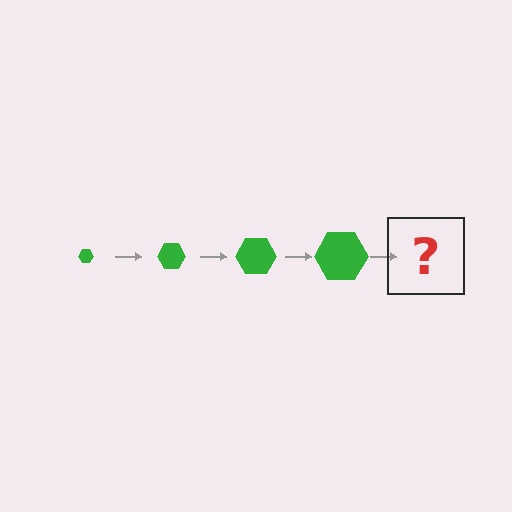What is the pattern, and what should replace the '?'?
The pattern is that the hexagon gets progressively larger each step. The '?' should be a green hexagon, larger than the previous one.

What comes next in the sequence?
The next element should be a green hexagon, larger than the previous one.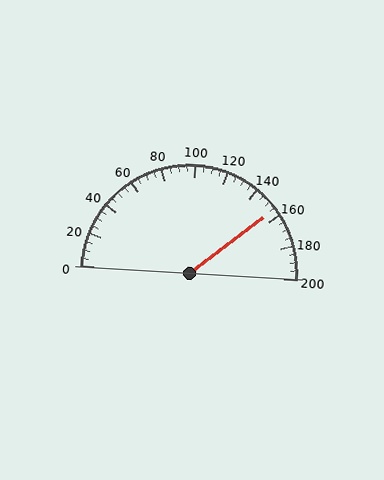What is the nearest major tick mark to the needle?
The nearest major tick mark is 160.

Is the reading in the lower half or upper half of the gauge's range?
The reading is in the upper half of the range (0 to 200).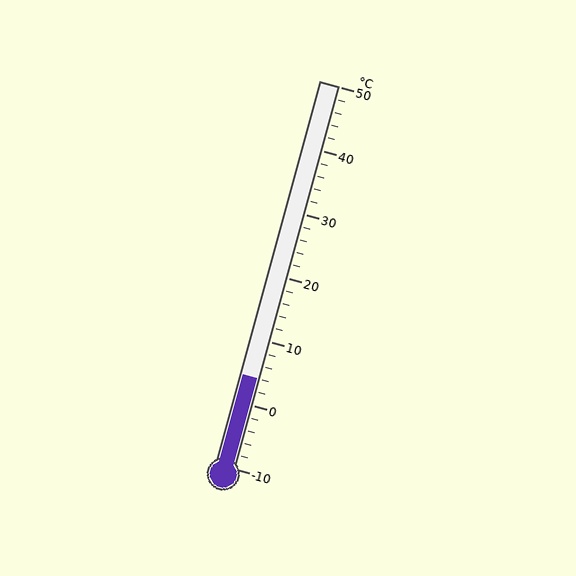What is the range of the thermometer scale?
The thermometer scale ranges from -10°C to 50°C.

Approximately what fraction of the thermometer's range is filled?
The thermometer is filled to approximately 25% of its range.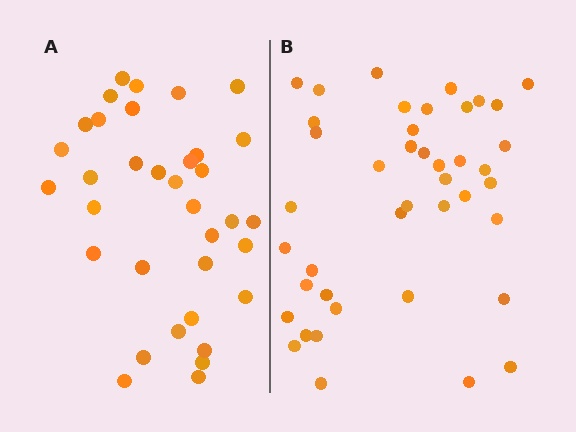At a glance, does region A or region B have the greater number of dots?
Region B (the right region) has more dots.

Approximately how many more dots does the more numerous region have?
Region B has roughly 8 or so more dots than region A.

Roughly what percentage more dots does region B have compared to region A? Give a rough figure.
About 20% more.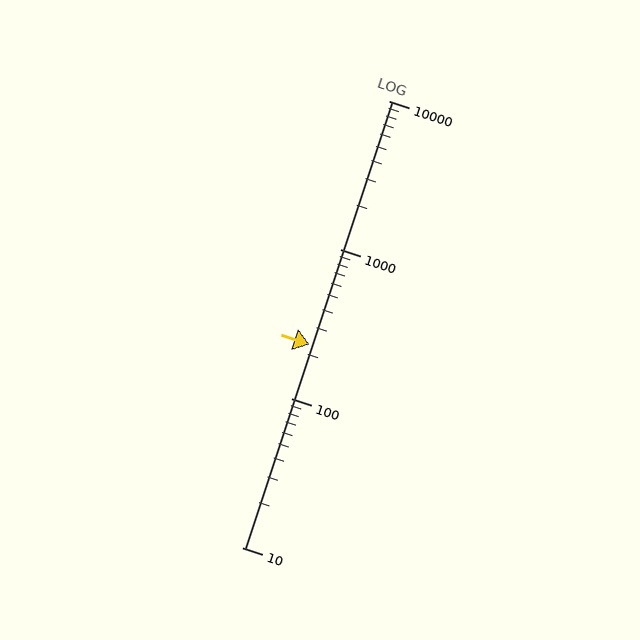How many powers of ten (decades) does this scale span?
The scale spans 3 decades, from 10 to 10000.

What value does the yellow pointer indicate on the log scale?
The pointer indicates approximately 230.